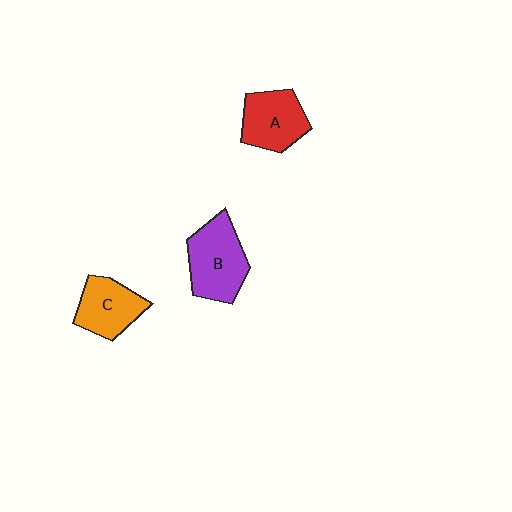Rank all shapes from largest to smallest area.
From largest to smallest: B (purple), A (red), C (orange).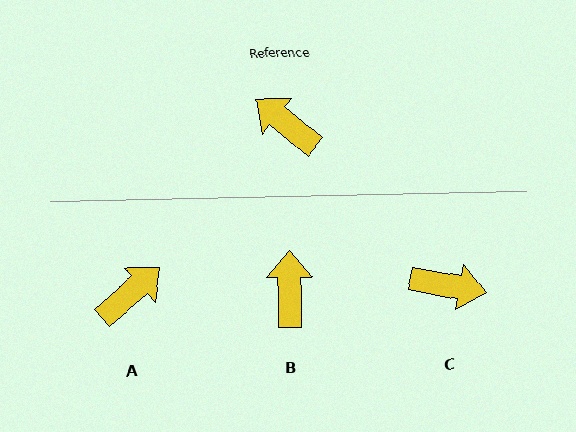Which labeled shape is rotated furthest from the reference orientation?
C, about 151 degrees away.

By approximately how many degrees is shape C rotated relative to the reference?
Approximately 151 degrees clockwise.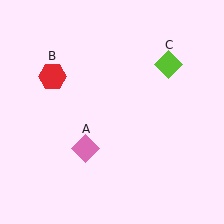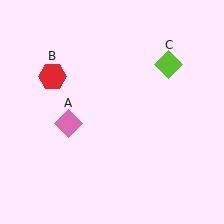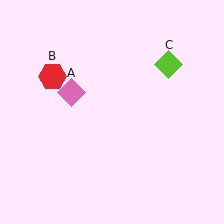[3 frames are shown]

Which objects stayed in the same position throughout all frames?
Red hexagon (object B) and lime diamond (object C) remained stationary.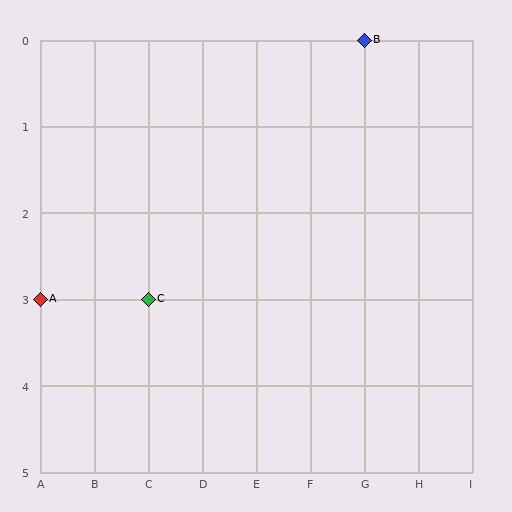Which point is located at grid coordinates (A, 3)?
Point A is at (A, 3).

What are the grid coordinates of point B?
Point B is at grid coordinates (G, 0).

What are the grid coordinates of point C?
Point C is at grid coordinates (C, 3).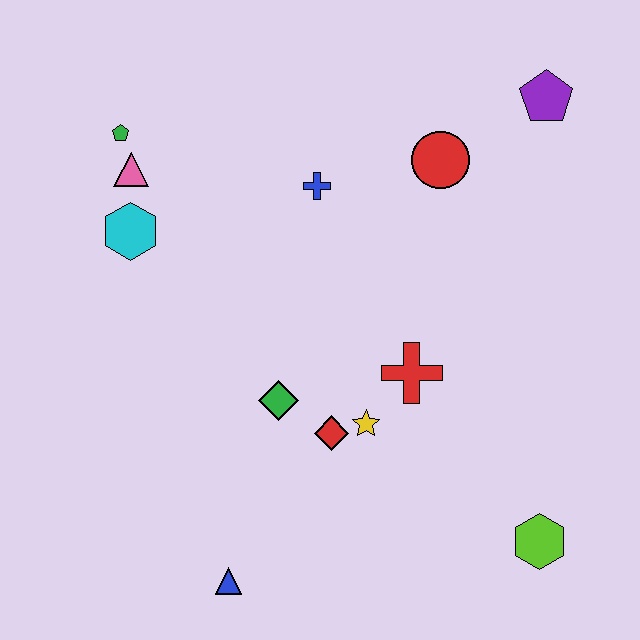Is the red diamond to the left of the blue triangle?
No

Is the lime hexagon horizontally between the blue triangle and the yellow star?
No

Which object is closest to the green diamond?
The red diamond is closest to the green diamond.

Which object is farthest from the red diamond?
The purple pentagon is farthest from the red diamond.